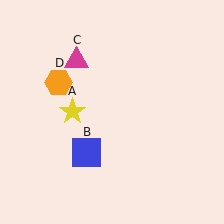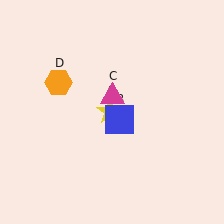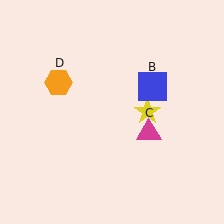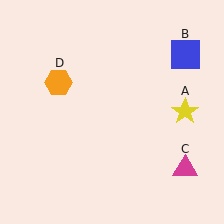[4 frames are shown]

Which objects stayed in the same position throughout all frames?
Orange hexagon (object D) remained stationary.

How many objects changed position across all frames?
3 objects changed position: yellow star (object A), blue square (object B), magenta triangle (object C).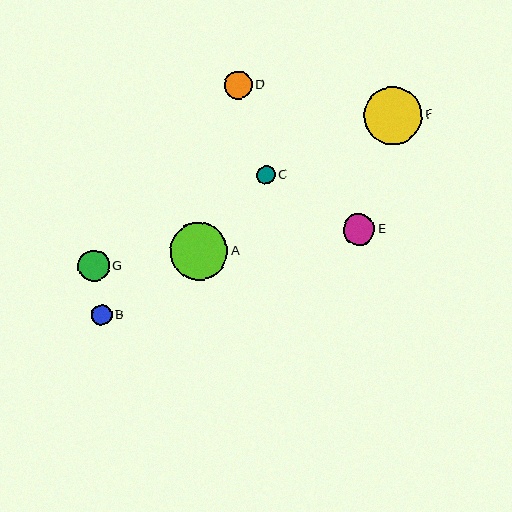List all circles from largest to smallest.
From largest to smallest: F, A, E, G, D, B, C.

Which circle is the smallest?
Circle C is the smallest with a size of approximately 19 pixels.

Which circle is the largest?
Circle F is the largest with a size of approximately 58 pixels.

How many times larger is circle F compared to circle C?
Circle F is approximately 3.1 times the size of circle C.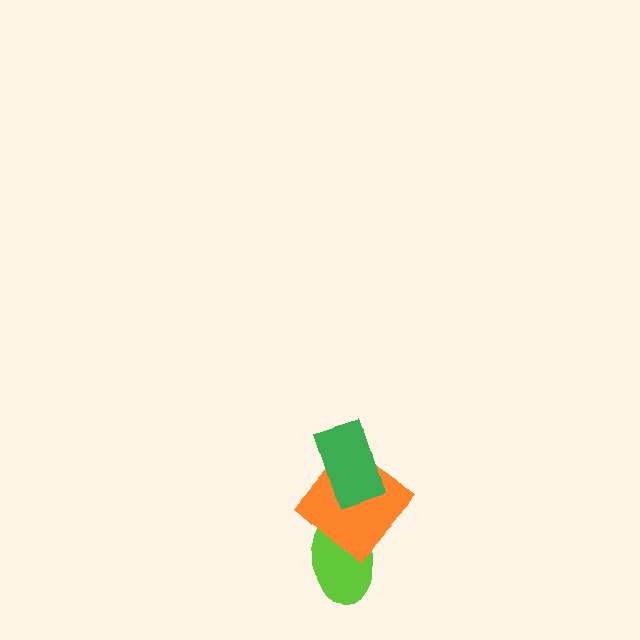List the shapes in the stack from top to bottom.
From top to bottom: the green rectangle, the orange diamond, the lime ellipse.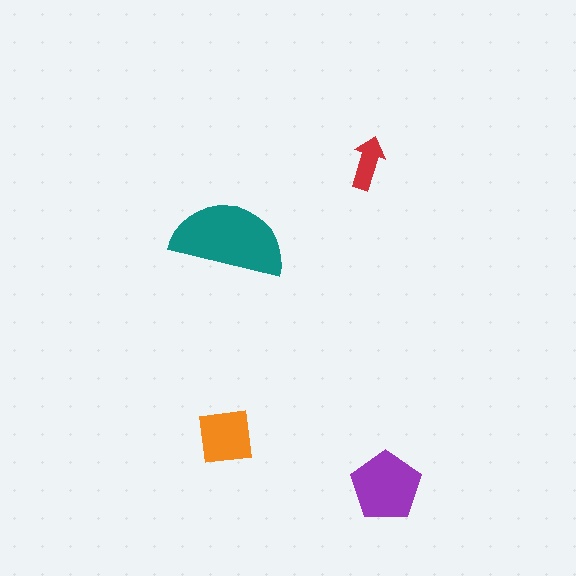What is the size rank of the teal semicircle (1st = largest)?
1st.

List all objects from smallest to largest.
The red arrow, the orange square, the purple pentagon, the teal semicircle.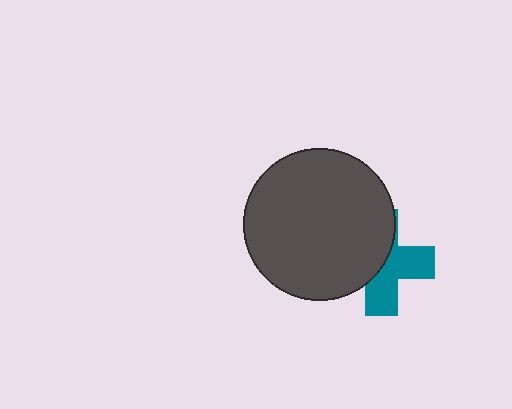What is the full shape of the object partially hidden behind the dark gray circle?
The partially hidden object is a teal cross.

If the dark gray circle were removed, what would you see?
You would see the complete teal cross.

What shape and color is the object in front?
The object in front is a dark gray circle.